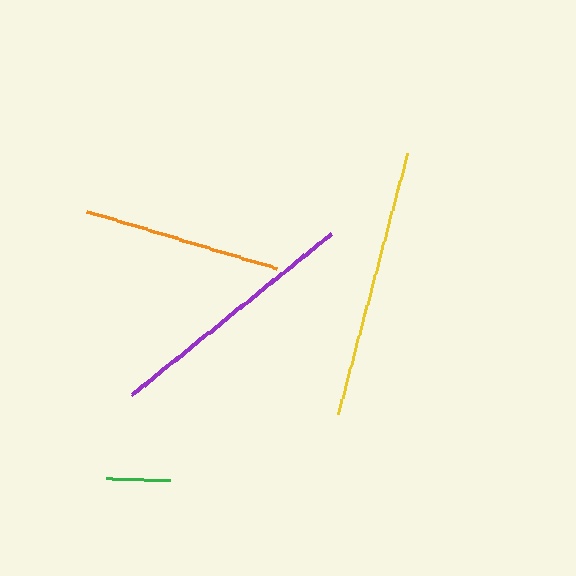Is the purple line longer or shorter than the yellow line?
The yellow line is longer than the purple line.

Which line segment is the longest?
The yellow line is the longest at approximately 270 pixels.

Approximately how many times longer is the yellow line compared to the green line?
The yellow line is approximately 4.2 times the length of the green line.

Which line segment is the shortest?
The green line is the shortest at approximately 64 pixels.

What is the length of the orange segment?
The orange segment is approximately 197 pixels long.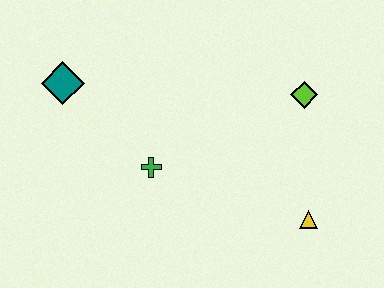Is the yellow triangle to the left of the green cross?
No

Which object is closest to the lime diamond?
The yellow triangle is closest to the lime diamond.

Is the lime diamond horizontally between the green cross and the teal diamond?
No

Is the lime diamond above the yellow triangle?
Yes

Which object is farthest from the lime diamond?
The teal diamond is farthest from the lime diamond.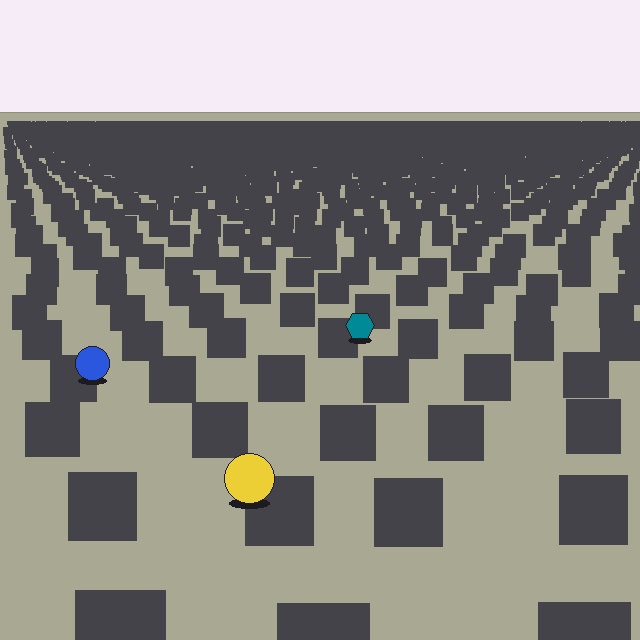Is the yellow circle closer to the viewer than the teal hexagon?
Yes. The yellow circle is closer — you can tell from the texture gradient: the ground texture is coarser near it.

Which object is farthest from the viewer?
The teal hexagon is farthest from the viewer. It appears smaller and the ground texture around it is denser.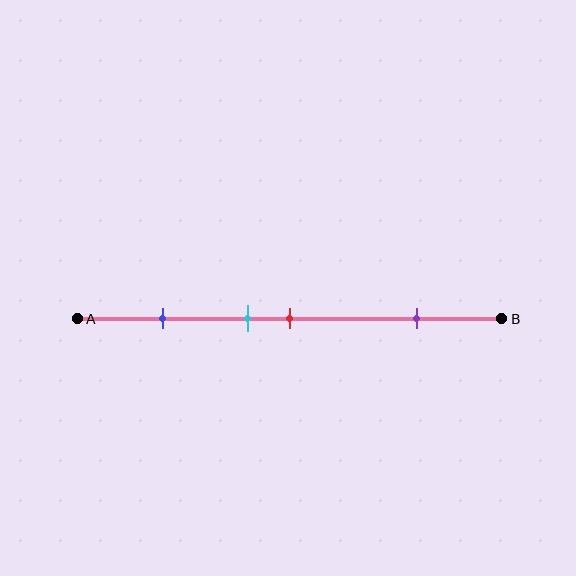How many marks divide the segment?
There are 4 marks dividing the segment.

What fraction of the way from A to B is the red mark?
The red mark is approximately 50% (0.5) of the way from A to B.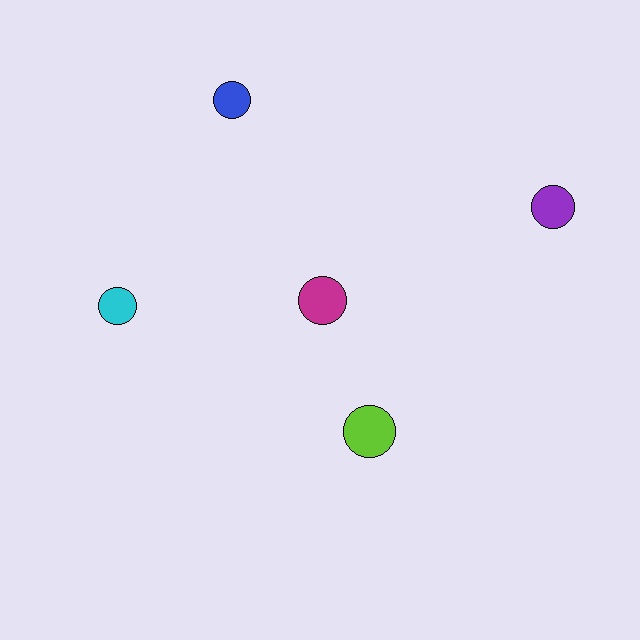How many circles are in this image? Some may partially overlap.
There are 5 circles.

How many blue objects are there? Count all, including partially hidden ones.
There is 1 blue object.